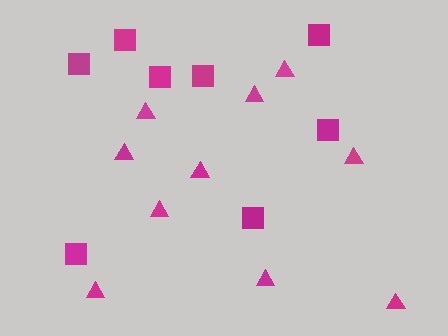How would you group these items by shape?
There are 2 groups: one group of squares (8) and one group of triangles (10).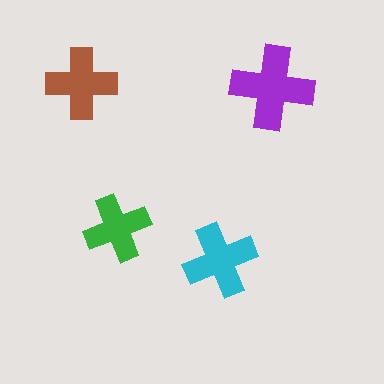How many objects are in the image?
There are 4 objects in the image.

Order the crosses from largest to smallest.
the purple one, the cyan one, the brown one, the green one.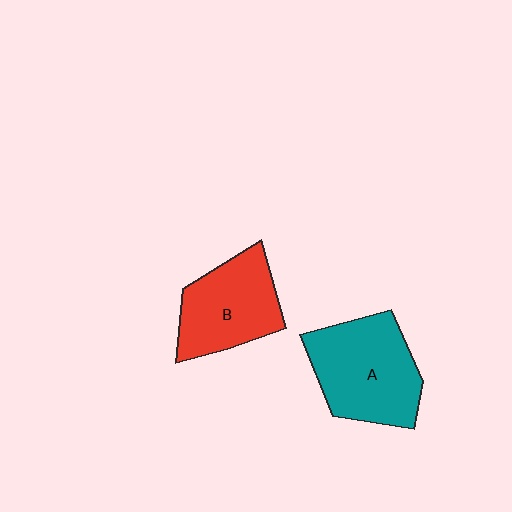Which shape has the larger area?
Shape A (teal).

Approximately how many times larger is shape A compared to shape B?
Approximately 1.2 times.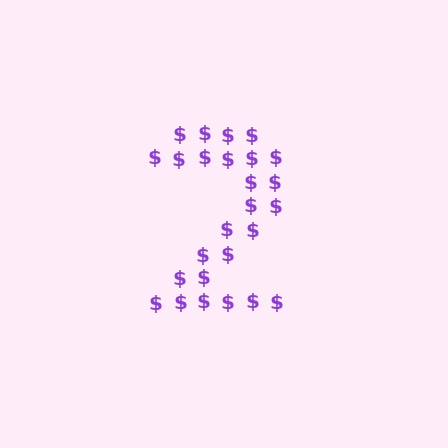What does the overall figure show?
The overall figure shows the digit 2.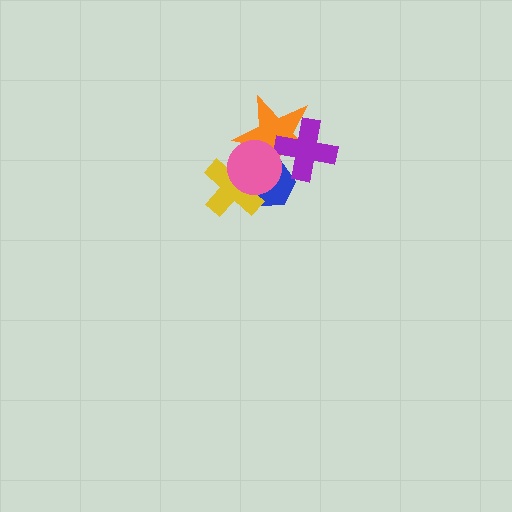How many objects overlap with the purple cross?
2 objects overlap with the purple cross.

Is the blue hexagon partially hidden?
Yes, it is partially covered by another shape.